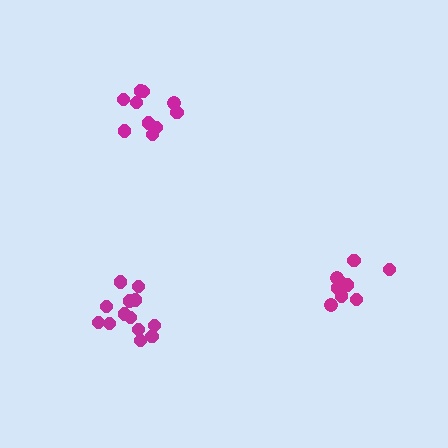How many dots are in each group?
Group 1: 9 dots, Group 2: 10 dots, Group 3: 13 dots (32 total).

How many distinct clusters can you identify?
There are 3 distinct clusters.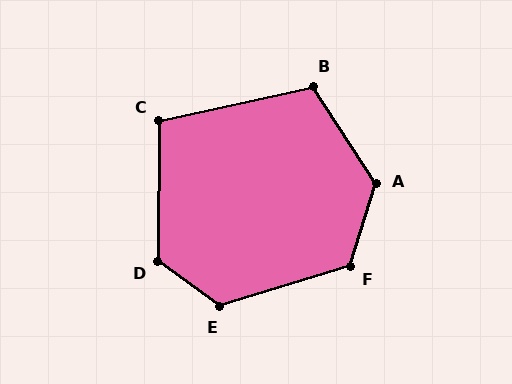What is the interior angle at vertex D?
Approximately 126 degrees (obtuse).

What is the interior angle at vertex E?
Approximately 127 degrees (obtuse).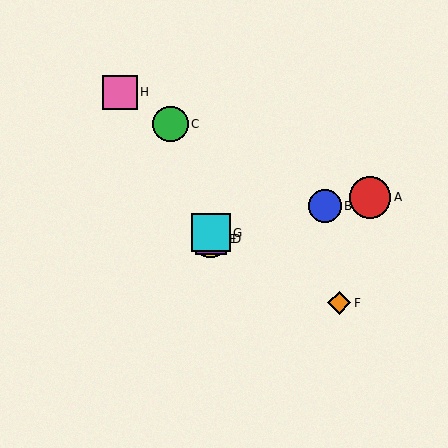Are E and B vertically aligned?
No, E is at x≈211 and B is at x≈325.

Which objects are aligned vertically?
Objects D, E, G are aligned vertically.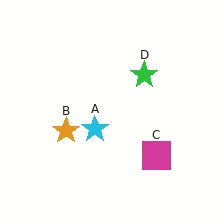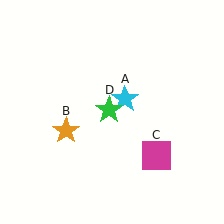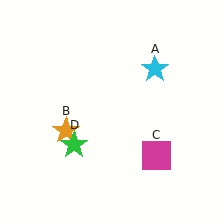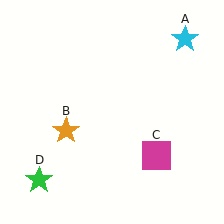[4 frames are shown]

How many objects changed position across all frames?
2 objects changed position: cyan star (object A), green star (object D).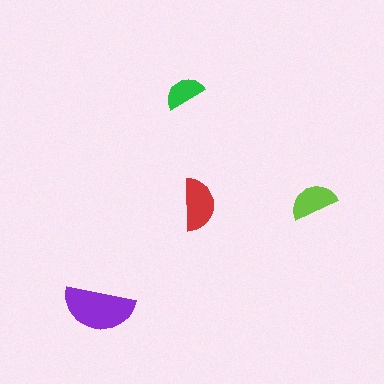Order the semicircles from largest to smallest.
the purple one, the red one, the lime one, the green one.